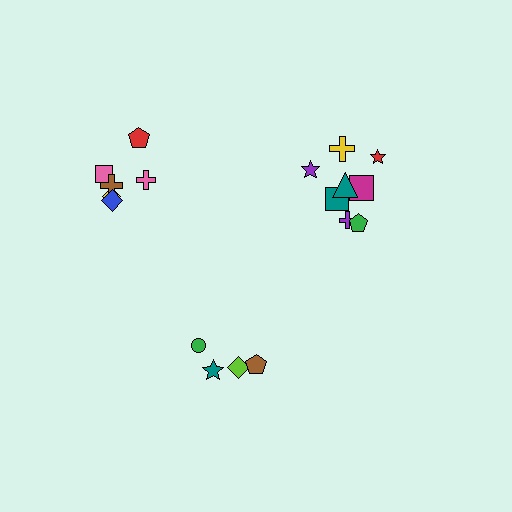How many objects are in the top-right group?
There are 8 objects.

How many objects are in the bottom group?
There are 4 objects.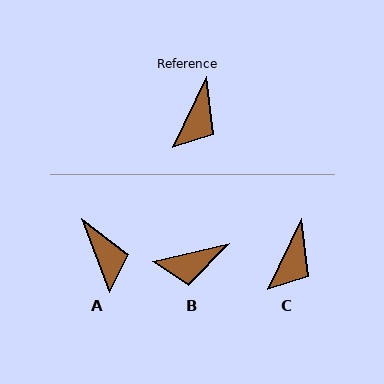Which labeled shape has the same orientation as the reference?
C.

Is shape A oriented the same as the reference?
No, it is off by about 46 degrees.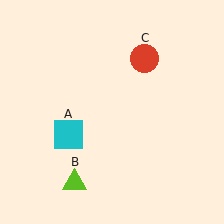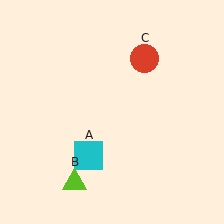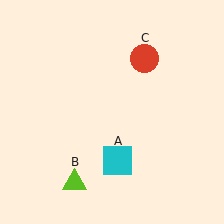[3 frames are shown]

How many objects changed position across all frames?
1 object changed position: cyan square (object A).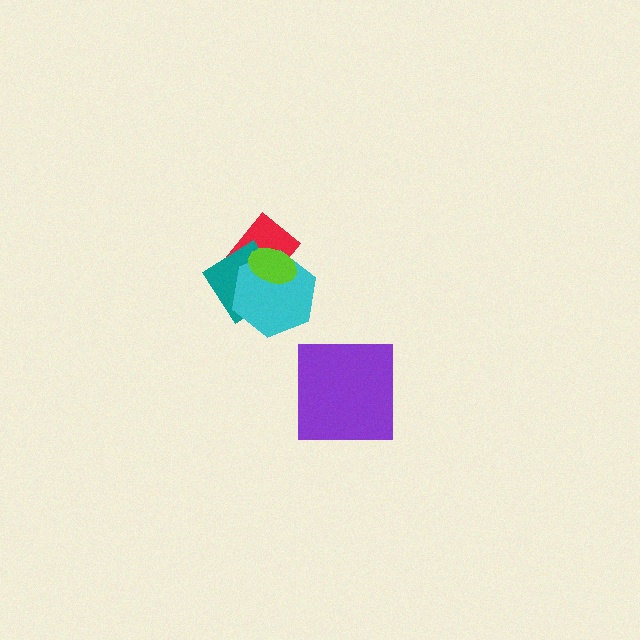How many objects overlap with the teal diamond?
3 objects overlap with the teal diamond.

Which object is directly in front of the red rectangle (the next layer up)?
The teal diamond is directly in front of the red rectangle.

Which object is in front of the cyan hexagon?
The lime ellipse is in front of the cyan hexagon.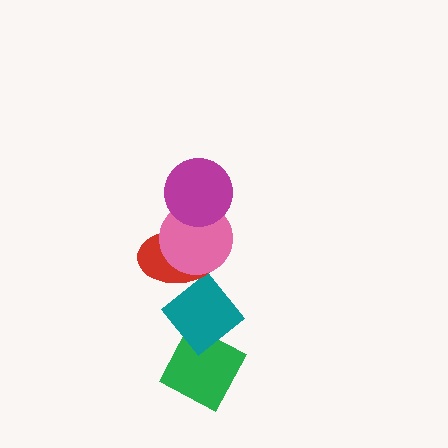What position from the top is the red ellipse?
The red ellipse is 3rd from the top.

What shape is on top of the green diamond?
The teal diamond is on top of the green diamond.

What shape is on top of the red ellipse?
The pink circle is on top of the red ellipse.